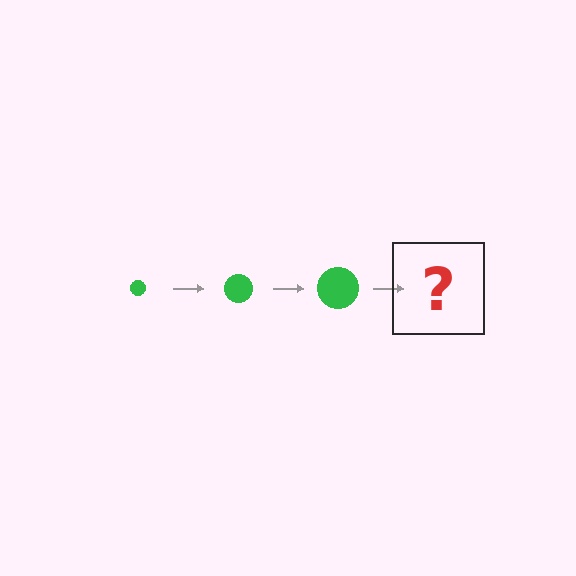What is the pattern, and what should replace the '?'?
The pattern is that the circle gets progressively larger each step. The '?' should be a green circle, larger than the previous one.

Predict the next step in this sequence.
The next step is a green circle, larger than the previous one.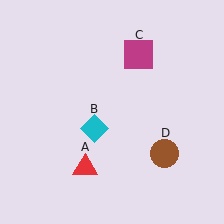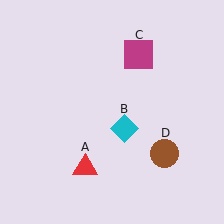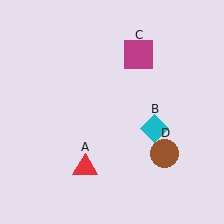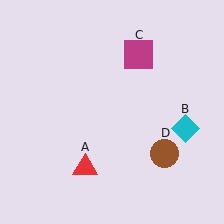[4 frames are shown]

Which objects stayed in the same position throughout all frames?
Red triangle (object A) and magenta square (object C) and brown circle (object D) remained stationary.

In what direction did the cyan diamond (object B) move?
The cyan diamond (object B) moved right.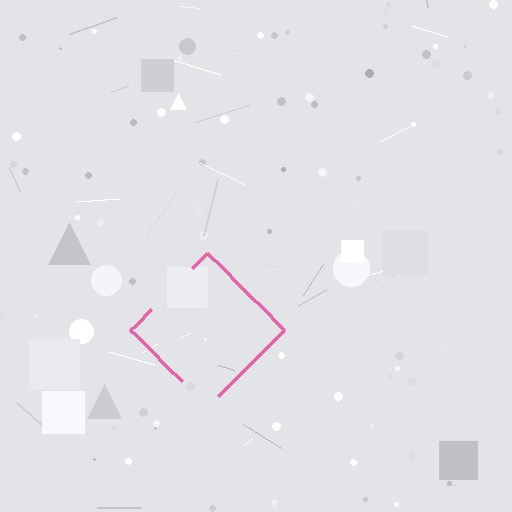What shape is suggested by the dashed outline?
The dashed outline suggests a diamond.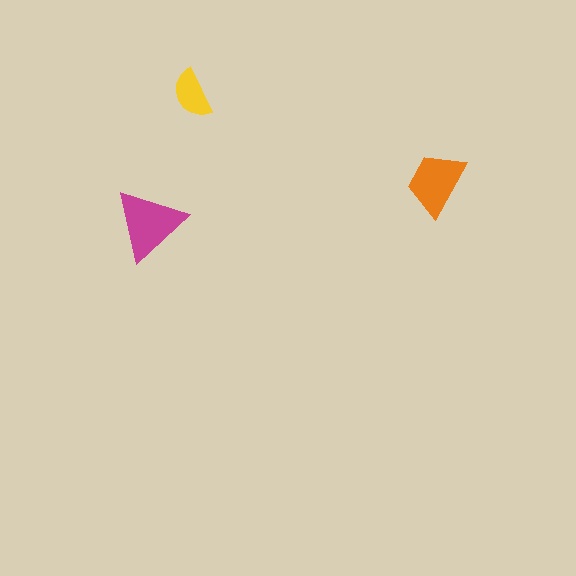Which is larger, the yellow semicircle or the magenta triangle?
The magenta triangle.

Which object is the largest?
The magenta triangle.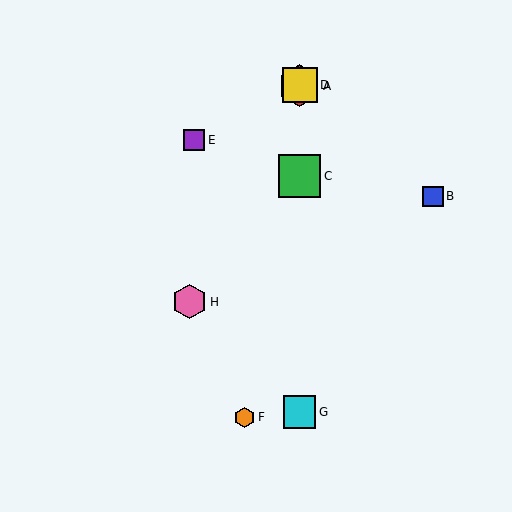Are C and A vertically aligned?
Yes, both are at x≈300.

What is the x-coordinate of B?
Object B is at x≈433.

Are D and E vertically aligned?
No, D is at x≈300 and E is at x≈194.